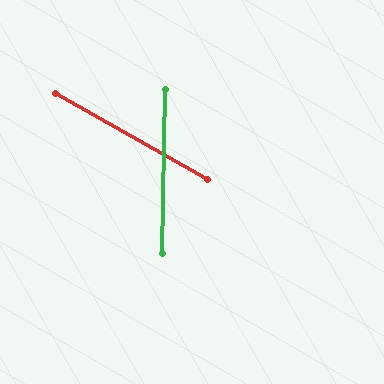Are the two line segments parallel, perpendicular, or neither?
Neither parallel nor perpendicular — they differ by about 62°.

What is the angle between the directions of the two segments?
Approximately 62 degrees.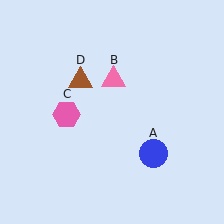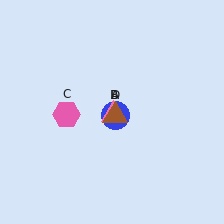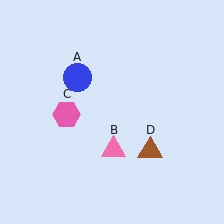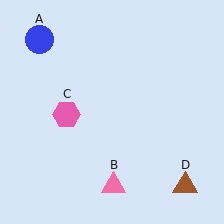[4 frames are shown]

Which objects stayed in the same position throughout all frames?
Pink hexagon (object C) remained stationary.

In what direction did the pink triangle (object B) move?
The pink triangle (object B) moved down.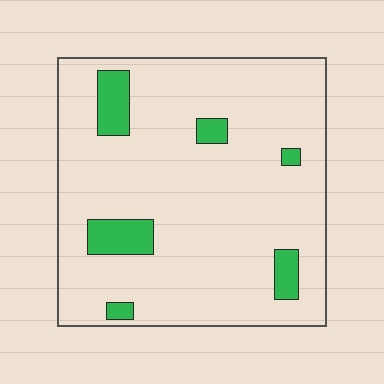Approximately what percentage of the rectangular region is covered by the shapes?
Approximately 10%.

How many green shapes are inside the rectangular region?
6.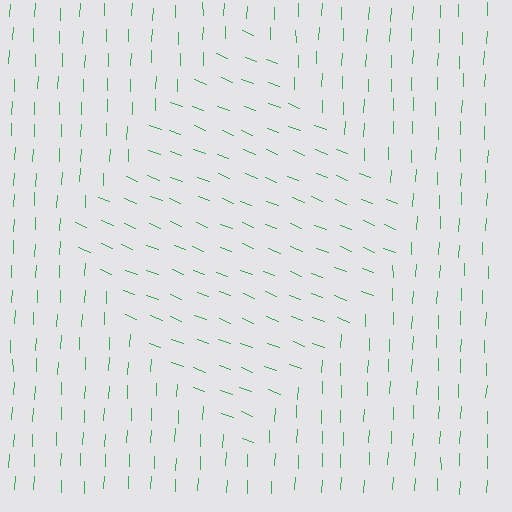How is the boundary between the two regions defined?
The boundary is defined purely by a change in line orientation (approximately 71 degrees difference). All lines are the same color and thickness.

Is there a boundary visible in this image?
Yes, there is a texture boundary formed by a change in line orientation.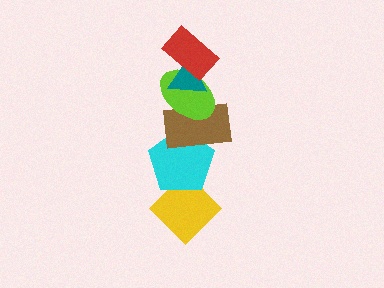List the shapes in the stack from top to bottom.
From top to bottom: the red rectangle, the teal triangle, the lime ellipse, the brown rectangle, the cyan pentagon, the yellow diamond.